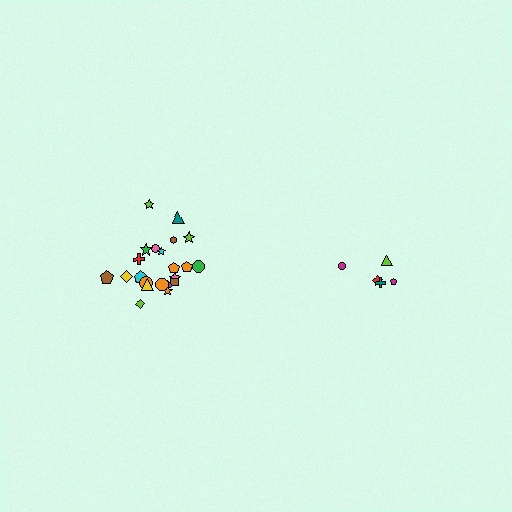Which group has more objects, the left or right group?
The left group.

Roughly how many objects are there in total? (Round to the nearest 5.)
Roughly 25 objects in total.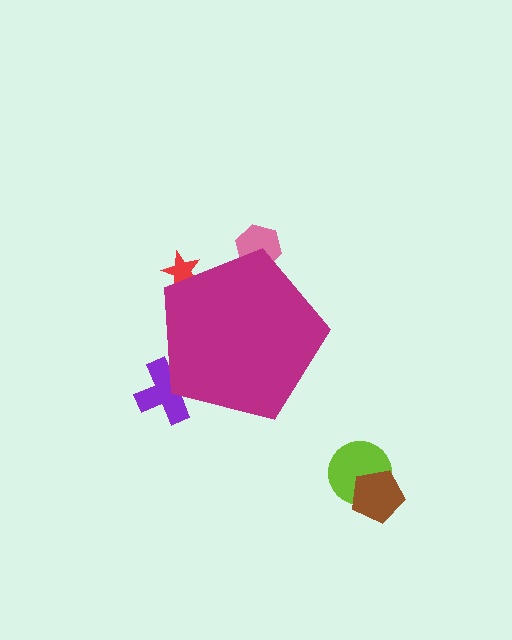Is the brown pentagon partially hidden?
No, the brown pentagon is fully visible.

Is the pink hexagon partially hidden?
Yes, the pink hexagon is partially hidden behind the magenta pentagon.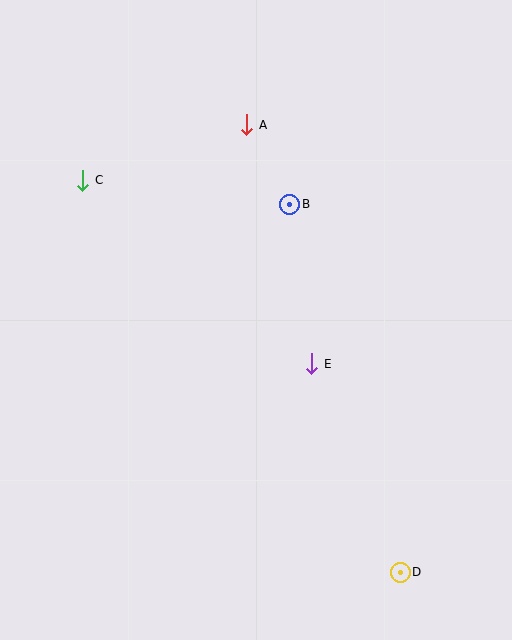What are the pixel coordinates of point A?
Point A is at (247, 125).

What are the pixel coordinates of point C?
Point C is at (83, 180).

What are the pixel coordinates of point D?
Point D is at (400, 572).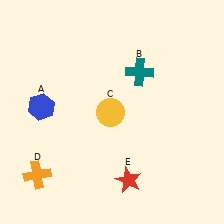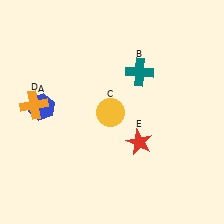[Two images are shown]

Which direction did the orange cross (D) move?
The orange cross (D) moved up.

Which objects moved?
The objects that moved are: the orange cross (D), the red star (E).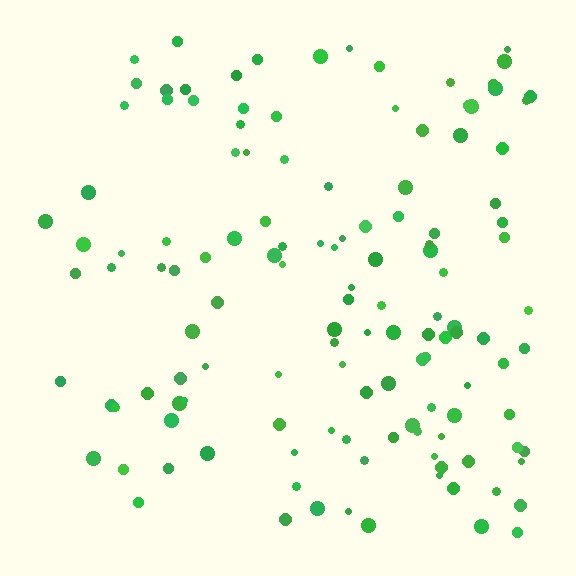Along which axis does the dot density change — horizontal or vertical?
Horizontal.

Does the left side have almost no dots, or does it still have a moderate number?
Still a moderate number, just noticeably fewer than the right.